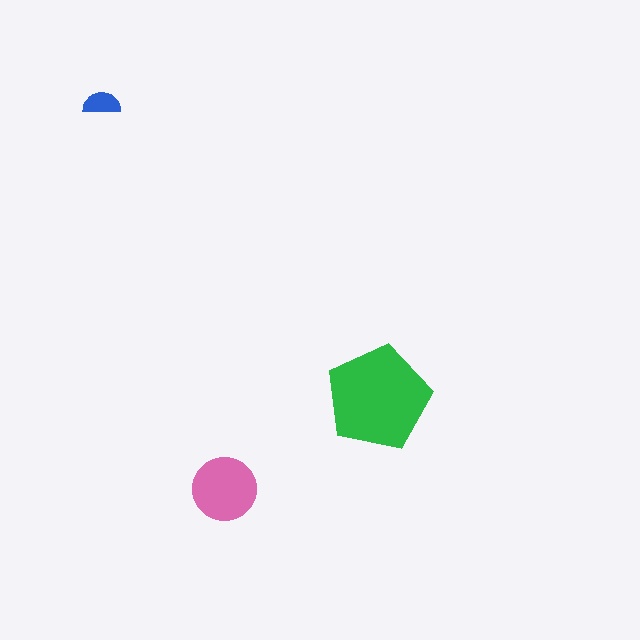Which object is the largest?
The green pentagon.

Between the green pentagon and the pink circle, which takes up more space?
The green pentagon.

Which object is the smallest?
The blue semicircle.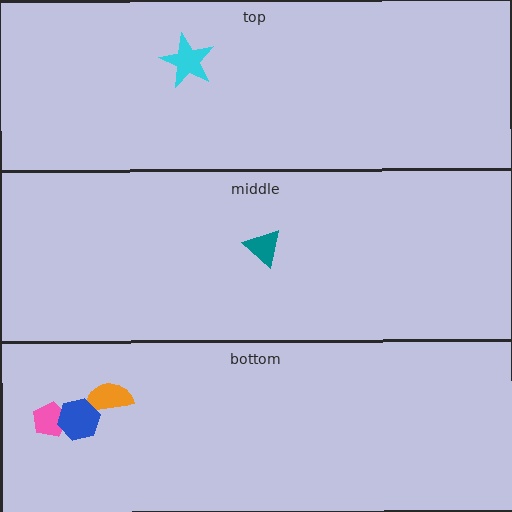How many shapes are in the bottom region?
3.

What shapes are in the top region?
The cyan star.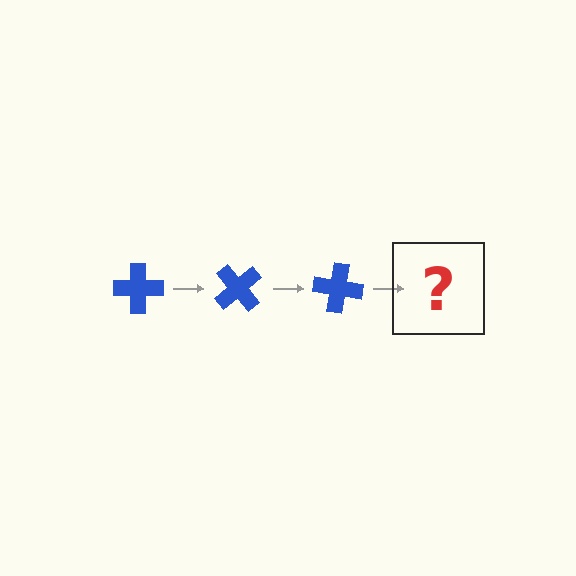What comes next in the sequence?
The next element should be a blue cross rotated 150 degrees.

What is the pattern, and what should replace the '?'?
The pattern is that the cross rotates 50 degrees each step. The '?' should be a blue cross rotated 150 degrees.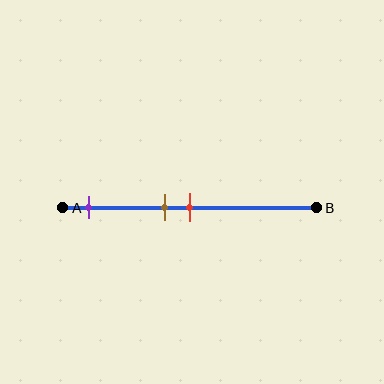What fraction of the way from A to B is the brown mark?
The brown mark is approximately 40% (0.4) of the way from A to B.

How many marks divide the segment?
There are 3 marks dividing the segment.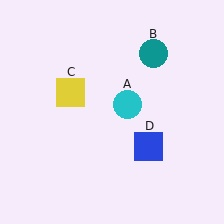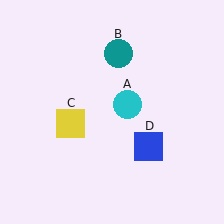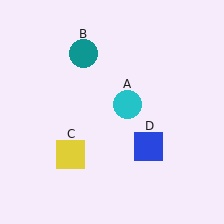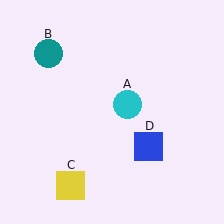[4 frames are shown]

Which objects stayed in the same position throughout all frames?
Cyan circle (object A) and blue square (object D) remained stationary.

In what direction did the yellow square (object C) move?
The yellow square (object C) moved down.